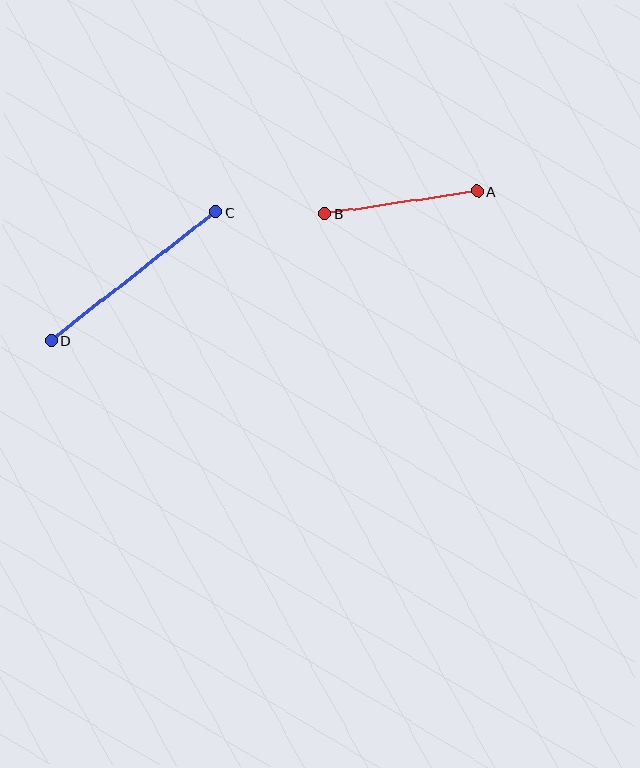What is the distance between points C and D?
The distance is approximately 209 pixels.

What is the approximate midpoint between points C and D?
The midpoint is at approximately (133, 276) pixels.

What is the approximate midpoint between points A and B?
The midpoint is at approximately (401, 203) pixels.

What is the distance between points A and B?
The distance is approximately 154 pixels.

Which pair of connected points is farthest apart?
Points C and D are farthest apart.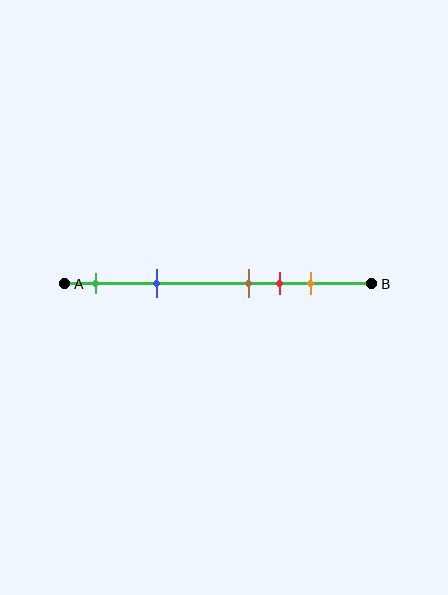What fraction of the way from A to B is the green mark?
The green mark is approximately 10% (0.1) of the way from A to B.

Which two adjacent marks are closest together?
The brown and red marks are the closest adjacent pair.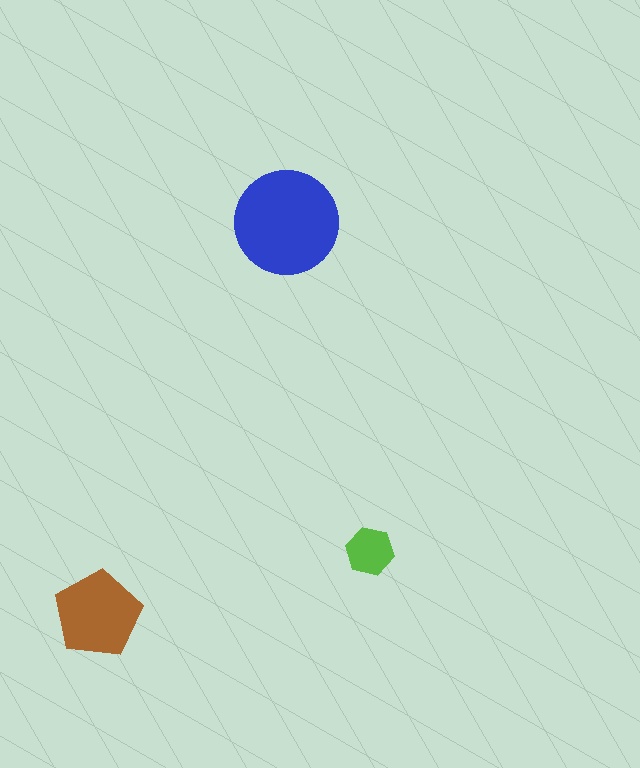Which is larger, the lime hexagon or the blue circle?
The blue circle.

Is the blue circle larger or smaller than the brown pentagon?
Larger.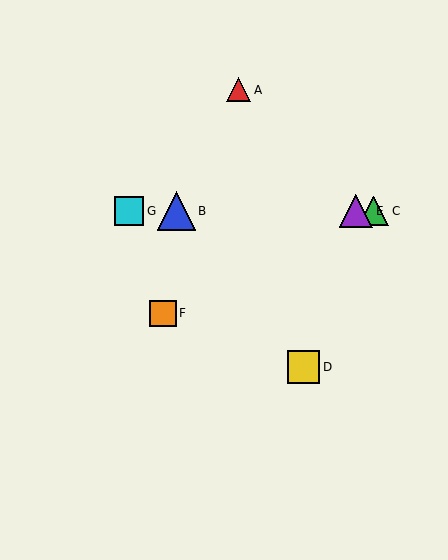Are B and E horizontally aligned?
Yes, both are at y≈211.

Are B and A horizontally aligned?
No, B is at y≈211 and A is at y≈90.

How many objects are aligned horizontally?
4 objects (B, C, E, G) are aligned horizontally.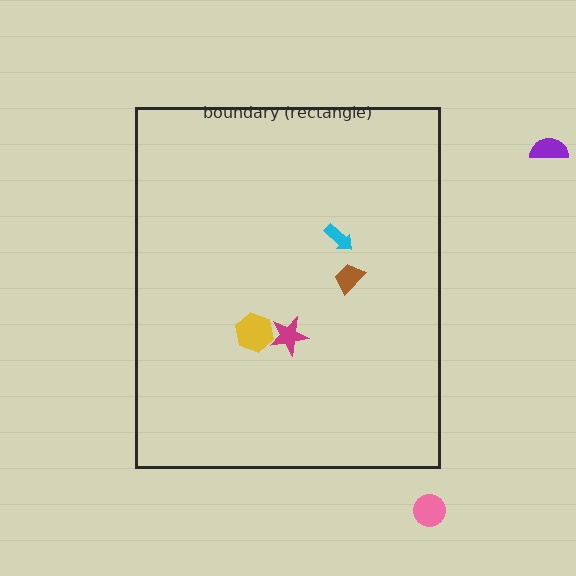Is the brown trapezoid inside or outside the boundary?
Inside.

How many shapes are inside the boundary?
4 inside, 2 outside.